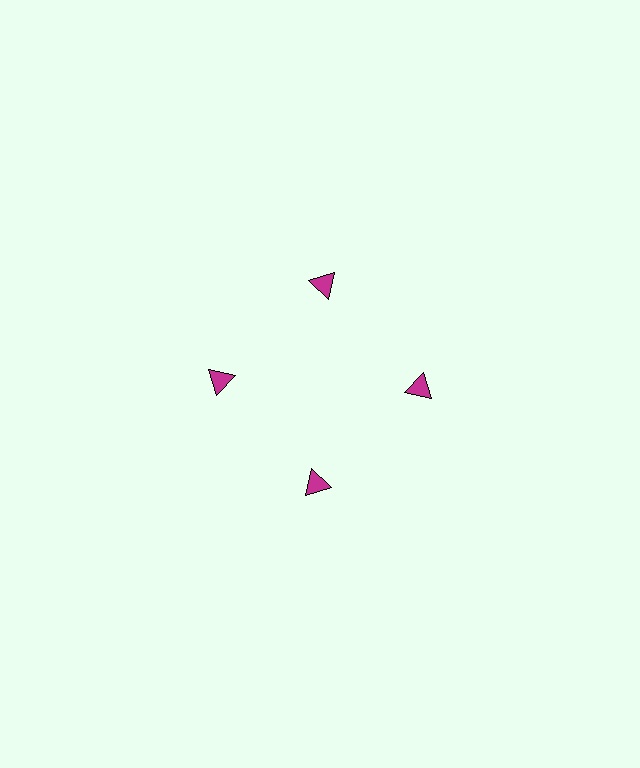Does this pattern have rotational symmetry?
Yes, this pattern has 4-fold rotational symmetry. It looks the same after rotating 90 degrees around the center.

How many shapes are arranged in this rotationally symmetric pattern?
There are 4 shapes, arranged in 4 groups of 1.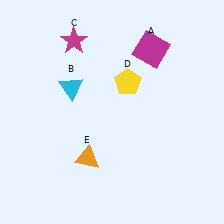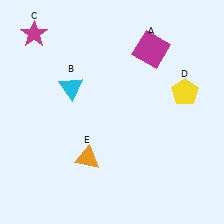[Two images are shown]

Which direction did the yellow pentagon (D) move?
The yellow pentagon (D) moved right.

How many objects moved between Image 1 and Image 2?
2 objects moved between the two images.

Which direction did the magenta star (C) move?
The magenta star (C) moved left.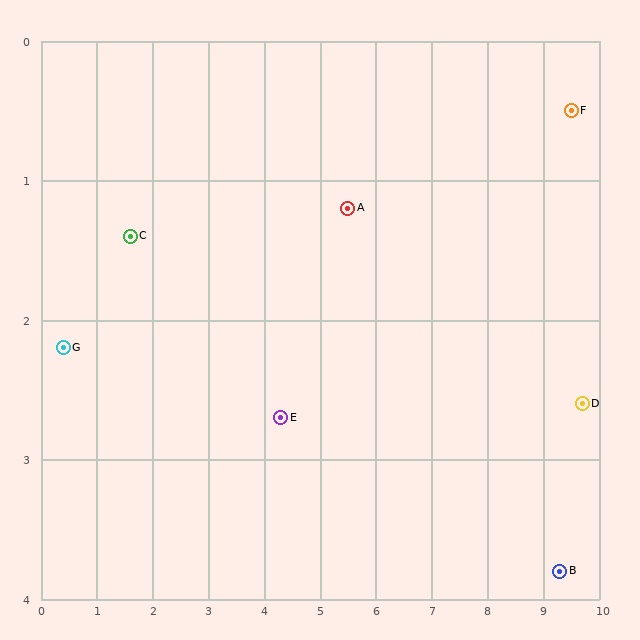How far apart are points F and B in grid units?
Points F and B are about 3.3 grid units apart.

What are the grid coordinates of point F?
Point F is at approximately (9.5, 0.5).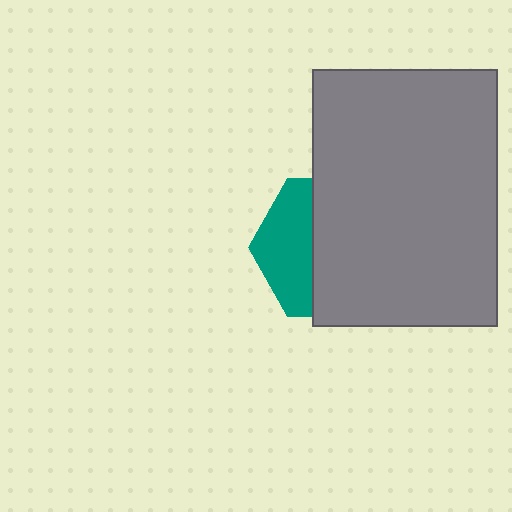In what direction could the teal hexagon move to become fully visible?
The teal hexagon could move left. That would shift it out from behind the gray rectangle entirely.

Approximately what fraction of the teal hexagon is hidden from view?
Roughly 64% of the teal hexagon is hidden behind the gray rectangle.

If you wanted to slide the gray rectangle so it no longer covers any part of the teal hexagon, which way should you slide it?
Slide it right — that is the most direct way to separate the two shapes.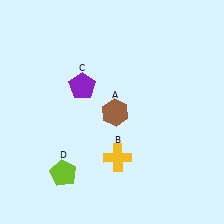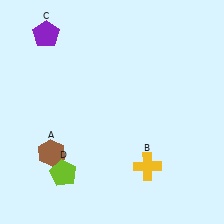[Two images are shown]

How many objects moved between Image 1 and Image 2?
3 objects moved between the two images.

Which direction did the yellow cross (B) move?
The yellow cross (B) moved right.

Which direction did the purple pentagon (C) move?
The purple pentagon (C) moved up.